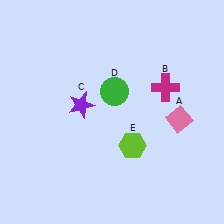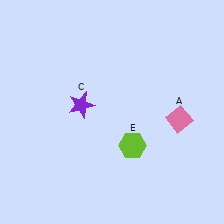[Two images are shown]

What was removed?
The green circle (D), the magenta cross (B) were removed in Image 2.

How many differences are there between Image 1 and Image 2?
There are 2 differences between the two images.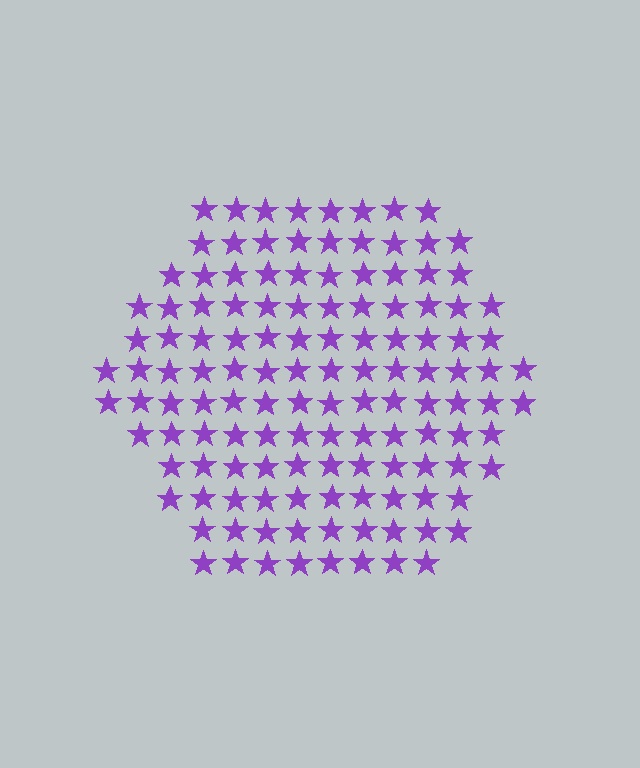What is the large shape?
The large shape is a hexagon.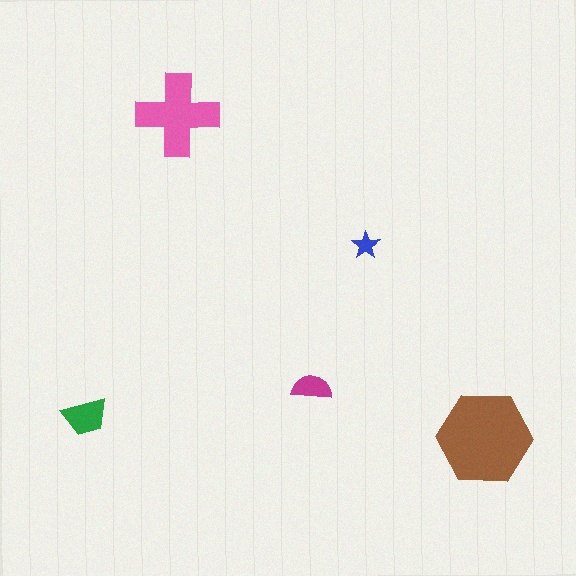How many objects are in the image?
There are 5 objects in the image.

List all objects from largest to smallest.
The brown hexagon, the pink cross, the green trapezoid, the magenta semicircle, the blue star.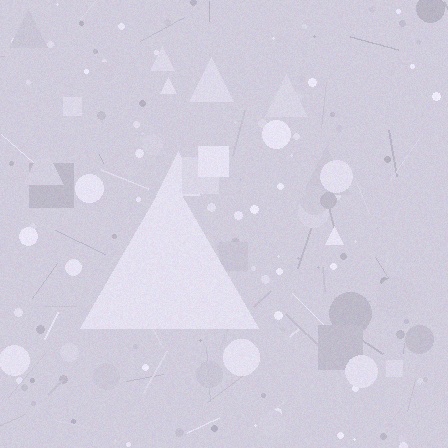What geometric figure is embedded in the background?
A triangle is embedded in the background.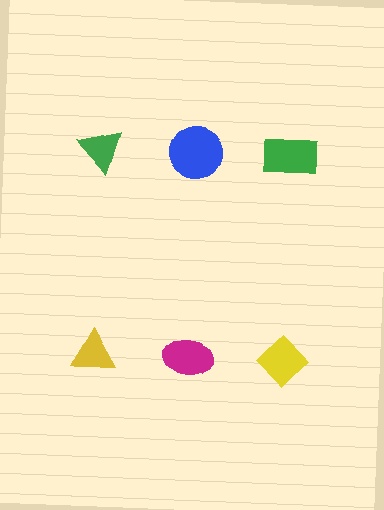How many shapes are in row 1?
3 shapes.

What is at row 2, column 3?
A yellow diamond.